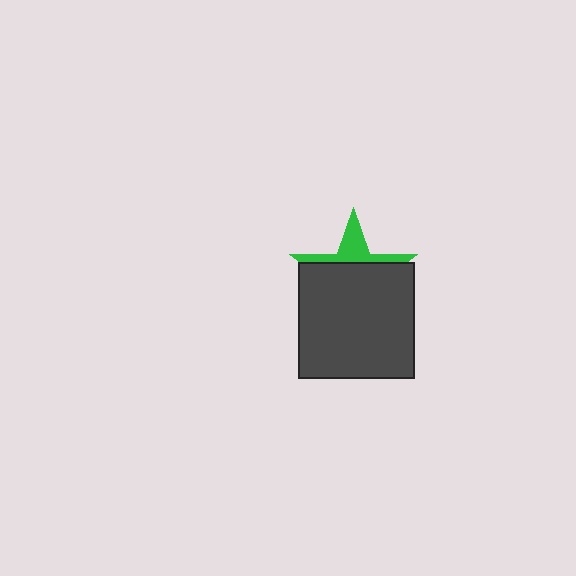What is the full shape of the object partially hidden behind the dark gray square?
The partially hidden object is a green star.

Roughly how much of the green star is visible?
A small part of it is visible (roughly 32%).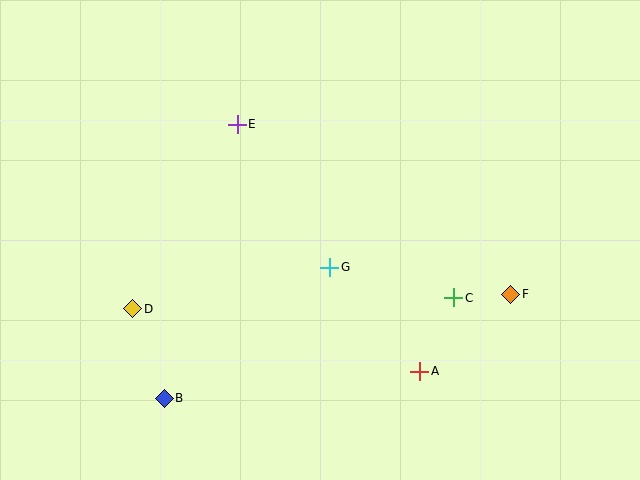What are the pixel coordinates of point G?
Point G is at (330, 267).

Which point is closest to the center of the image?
Point G at (330, 267) is closest to the center.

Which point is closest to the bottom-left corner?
Point B is closest to the bottom-left corner.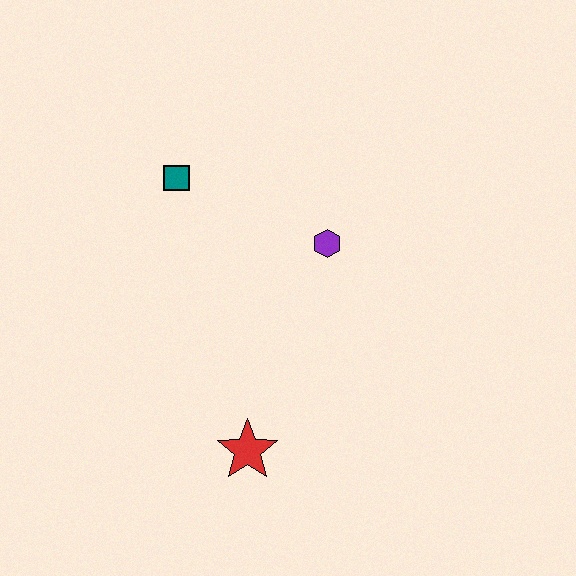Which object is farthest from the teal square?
The red star is farthest from the teal square.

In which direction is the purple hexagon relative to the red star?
The purple hexagon is above the red star.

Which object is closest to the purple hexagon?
The teal square is closest to the purple hexagon.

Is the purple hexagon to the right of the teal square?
Yes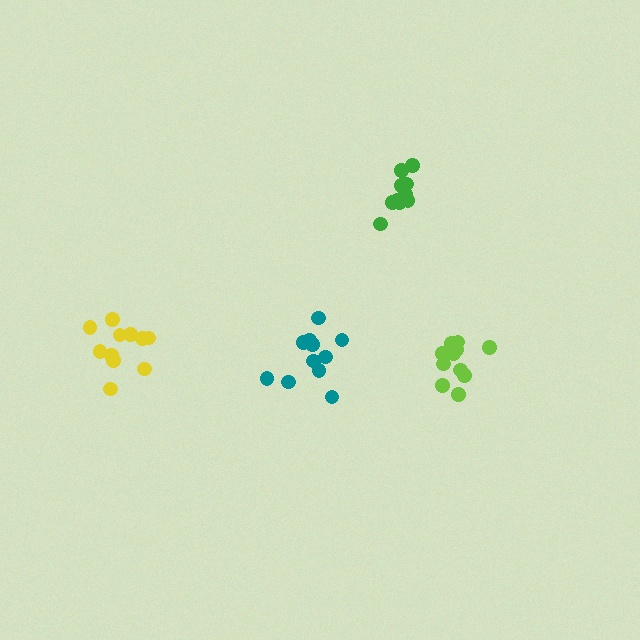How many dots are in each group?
Group 1: 11 dots, Group 2: 12 dots, Group 3: 11 dots, Group 4: 10 dots (44 total).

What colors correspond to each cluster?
The clusters are colored: lime, teal, yellow, green.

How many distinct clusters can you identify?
There are 4 distinct clusters.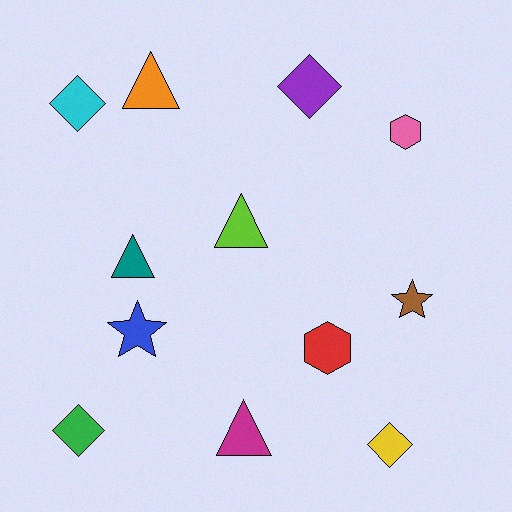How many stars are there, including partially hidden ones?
There are 2 stars.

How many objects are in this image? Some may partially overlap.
There are 12 objects.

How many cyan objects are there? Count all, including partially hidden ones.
There is 1 cyan object.